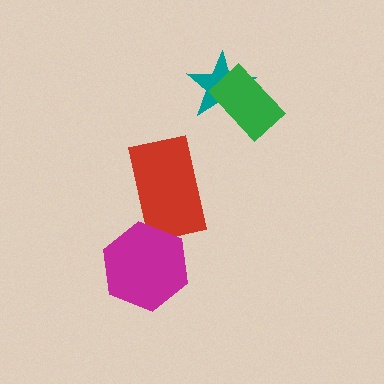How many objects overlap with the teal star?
1 object overlaps with the teal star.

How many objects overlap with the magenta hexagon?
1 object overlaps with the magenta hexagon.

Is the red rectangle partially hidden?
Yes, it is partially covered by another shape.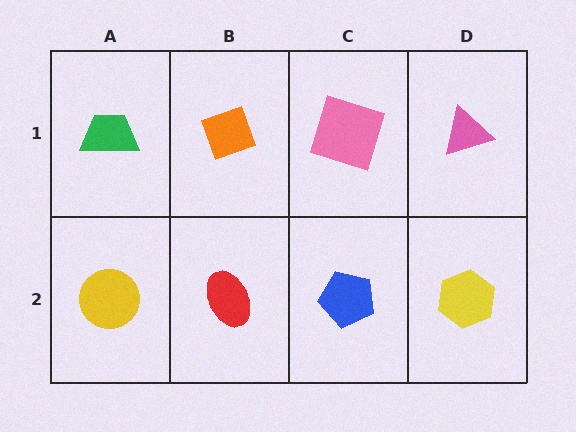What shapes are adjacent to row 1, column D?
A yellow hexagon (row 2, column D), a pink square (row 1, column C).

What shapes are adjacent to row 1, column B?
A red ellipse (row 2, column B), a green trapezoid (row 1, column A), a pink square (row 1, column C).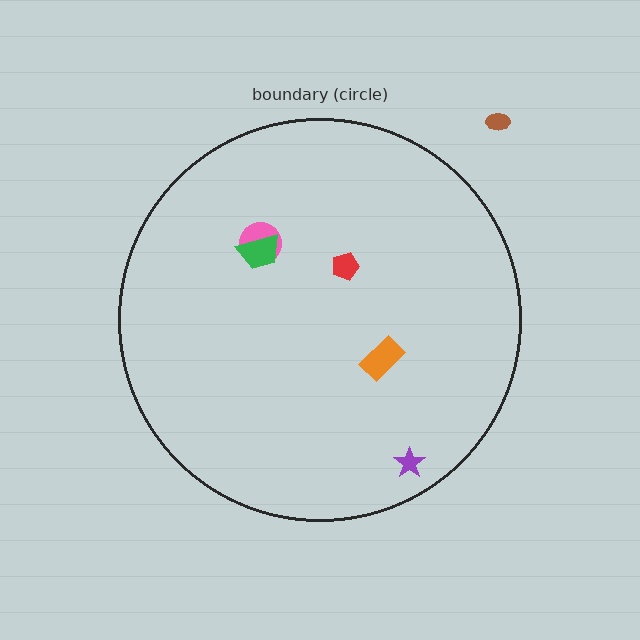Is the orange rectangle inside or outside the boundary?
Inside.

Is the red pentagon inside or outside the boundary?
Inside.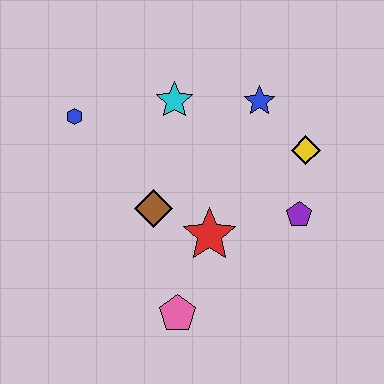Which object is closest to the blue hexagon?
The cyan star is closest to the blue hexagon.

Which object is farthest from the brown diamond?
The yellow diamond is farthest from the brown diamond.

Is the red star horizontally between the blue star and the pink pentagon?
Yes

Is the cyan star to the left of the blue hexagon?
No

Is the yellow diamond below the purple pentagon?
No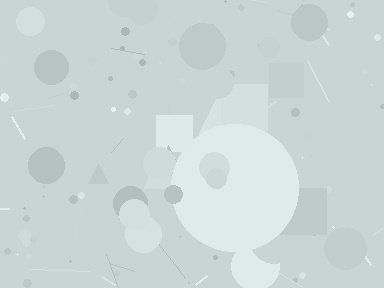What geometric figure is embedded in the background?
A circle is embedded in the background.